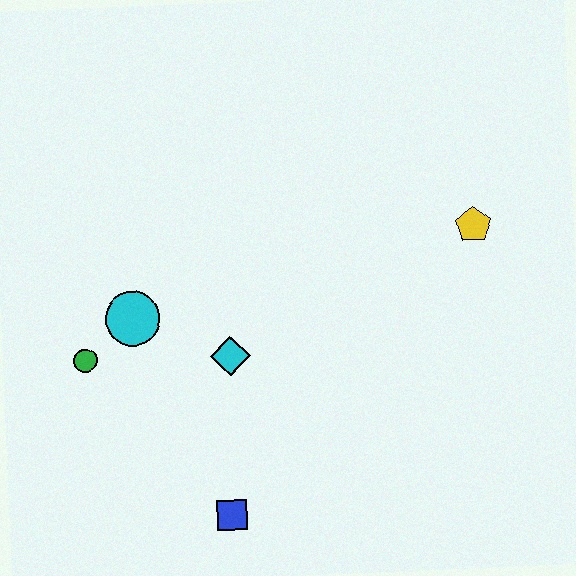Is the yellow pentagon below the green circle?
No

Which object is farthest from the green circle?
The yellow pentagon is farthest from the green circle.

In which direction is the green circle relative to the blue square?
The green circle is above the blue square.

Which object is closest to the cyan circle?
The green circle is closest to the cyan circle.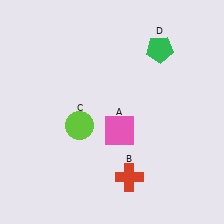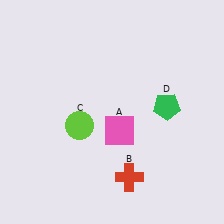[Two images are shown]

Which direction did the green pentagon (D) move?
The green pentagon (D) moved down.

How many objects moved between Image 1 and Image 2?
1 object moved between the two images.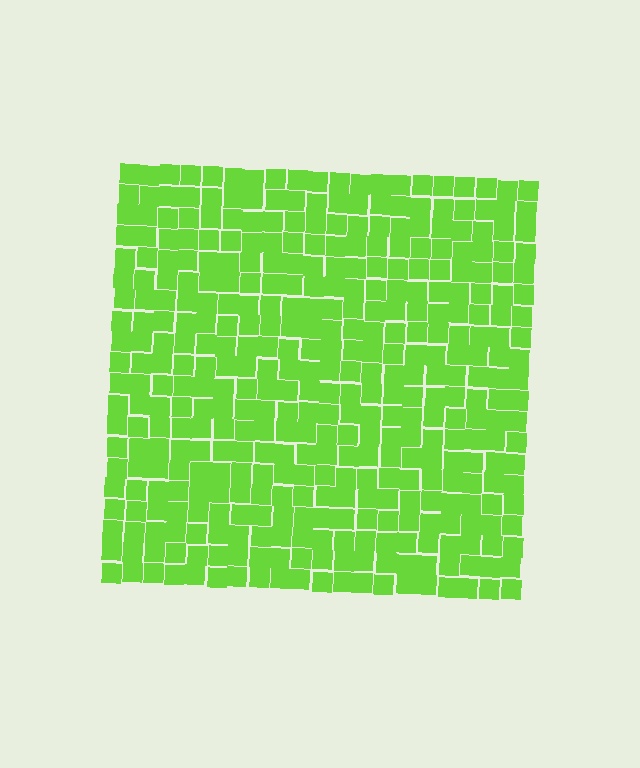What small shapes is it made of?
It is made of small squares.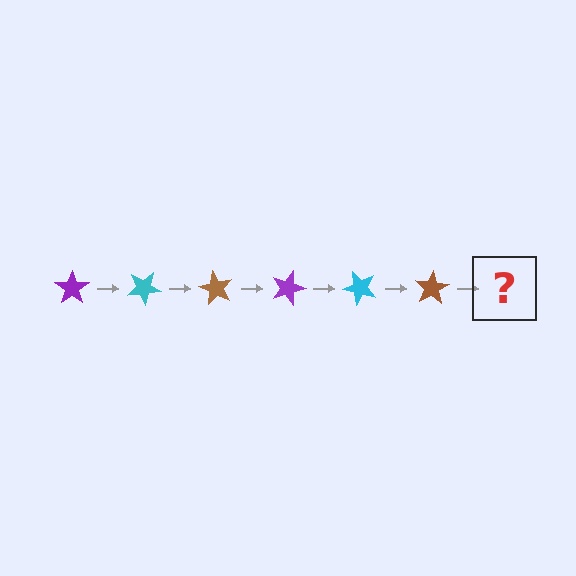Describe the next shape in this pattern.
It should be a purple star, rotated 180 degrees from the start.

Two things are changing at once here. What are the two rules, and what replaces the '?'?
The two rules are that it rotates 30 degrees each step and the color cycles through purple, cyan, and brown. The '?' should be a purple star, rotated 180 degrees from the start.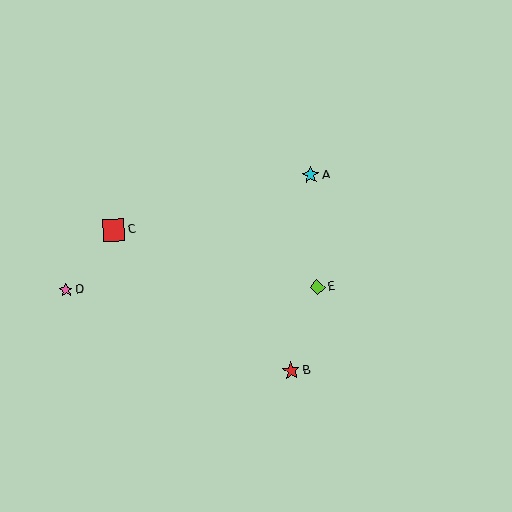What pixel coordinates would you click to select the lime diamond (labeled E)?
Click at (317, 287) to select the lime diamond E.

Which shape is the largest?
The red square (labeled C) is the largest.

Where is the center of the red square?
The center of the red square is at (114, 230).